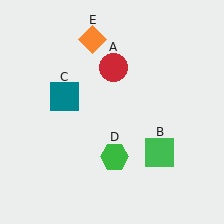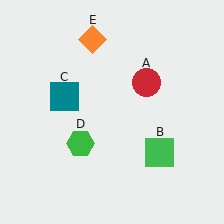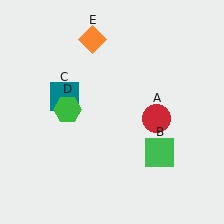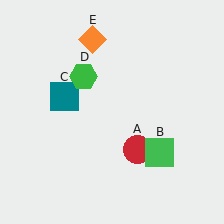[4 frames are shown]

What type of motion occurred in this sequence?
The red circle (object A), green hexagon (object D) rotated clockwise around the center of the scene.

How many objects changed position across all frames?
2 objects changed position: red circle (object A), green hexagon (object D).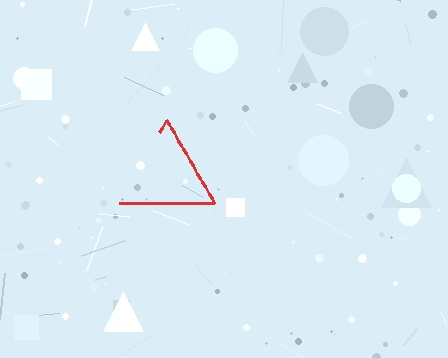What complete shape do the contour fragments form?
The contour fragments form a triangle.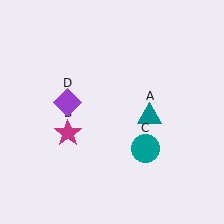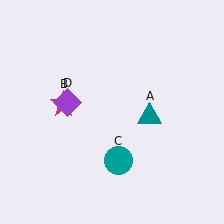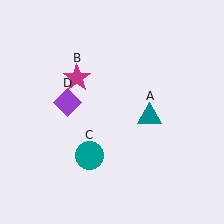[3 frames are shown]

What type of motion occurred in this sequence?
The magenta star (object B), teal circle (object C) rotated clockwise around the center of the scene.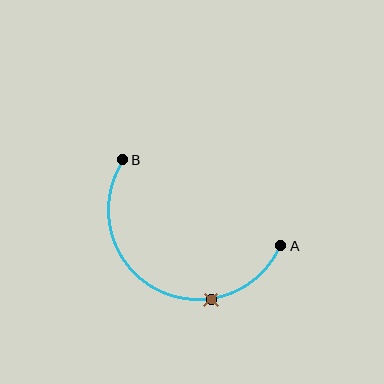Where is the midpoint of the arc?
The arc midpoint is the point on the curve farthest from the straight line joining A and B. It sits below that line.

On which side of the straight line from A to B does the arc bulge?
The arc bulges below the straight line connecting A and B.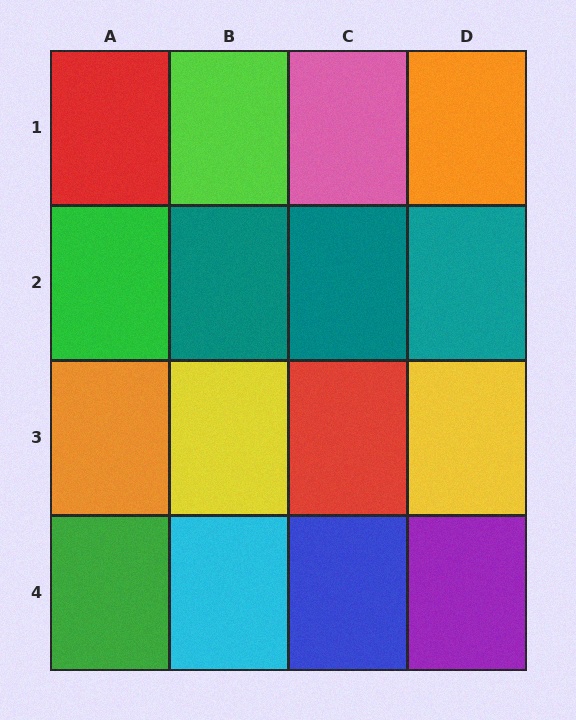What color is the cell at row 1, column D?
Orange.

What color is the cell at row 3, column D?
Yellow.